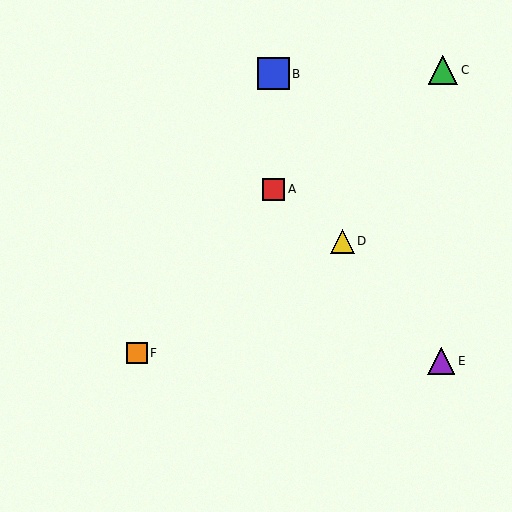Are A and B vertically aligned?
Yes, both are at x≈274.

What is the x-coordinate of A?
Object A is at x≈274.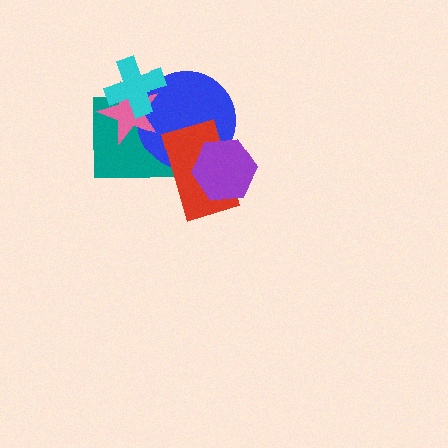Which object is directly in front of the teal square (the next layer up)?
The blue circle is directly in front of the teal square.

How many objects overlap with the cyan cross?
3 objects overlap with the cyan cross.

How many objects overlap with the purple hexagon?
2 objects overlap with the purple hexagon.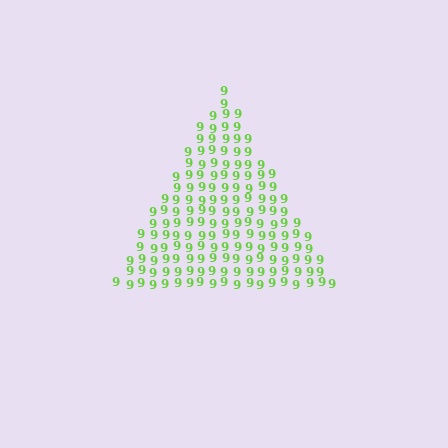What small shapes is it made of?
It is made of small digit 9's.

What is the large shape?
The large shape is a triangle.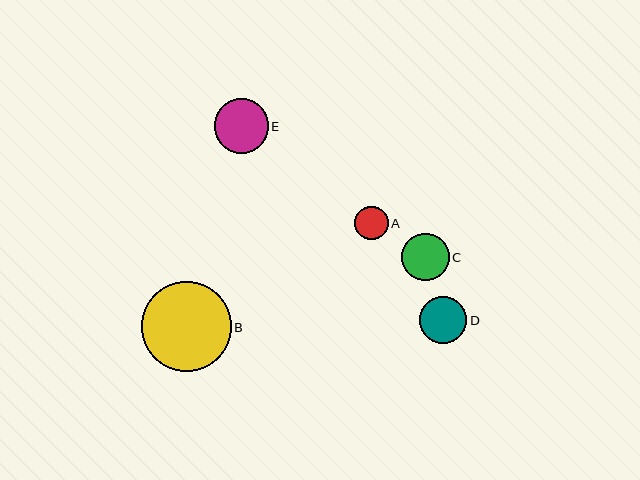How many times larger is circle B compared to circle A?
Circle B is approximately 2.7 times the size of circle A.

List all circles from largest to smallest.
From largest to smallest: B, E, C, D, A.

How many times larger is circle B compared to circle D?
Circle B is approximately 1.9 times the size of circle D.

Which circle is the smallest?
Circle A is the smallest with a size of approximately 33 pixels.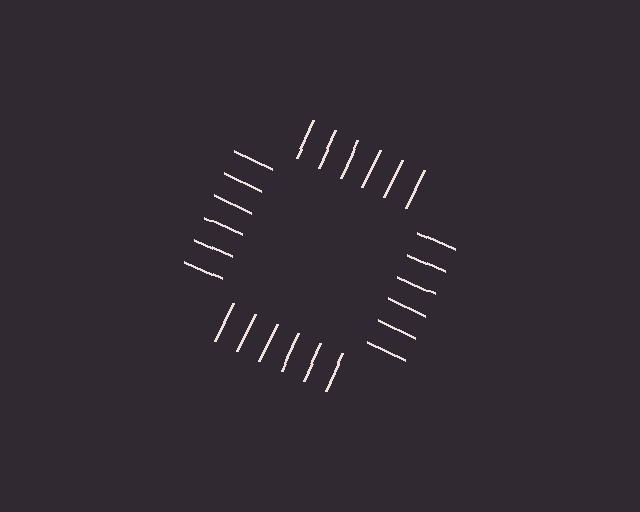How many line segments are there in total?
24 — 6 along each of the 4 edges.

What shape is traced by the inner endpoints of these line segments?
An illusory square — the line segments terminate on its edges but no continuous stroke is drawn.